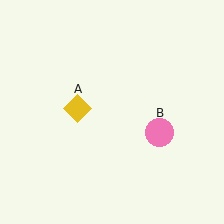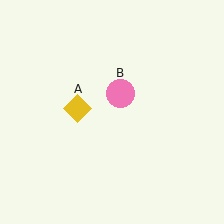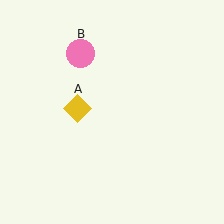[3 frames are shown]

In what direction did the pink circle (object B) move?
The pink circle (object B) moved up and to the left.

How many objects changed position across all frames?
1 object changed position: pink circle (object B).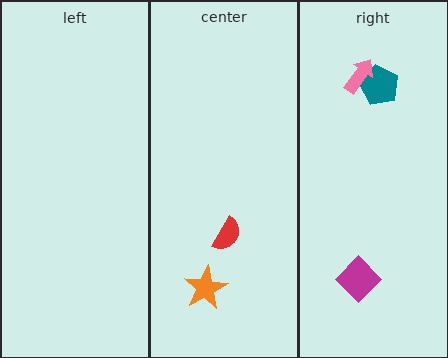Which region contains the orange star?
The center region.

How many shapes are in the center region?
2.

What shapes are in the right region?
The magenta diamond, the teal pentagon, the pink arrow.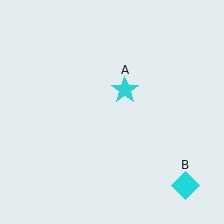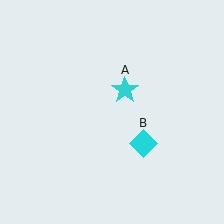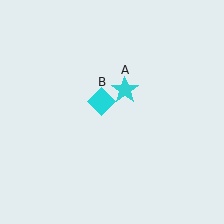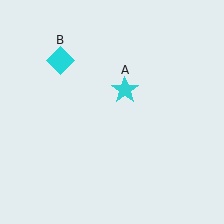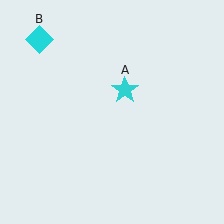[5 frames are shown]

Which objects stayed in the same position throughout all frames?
Cyan star (object A) remained stationary.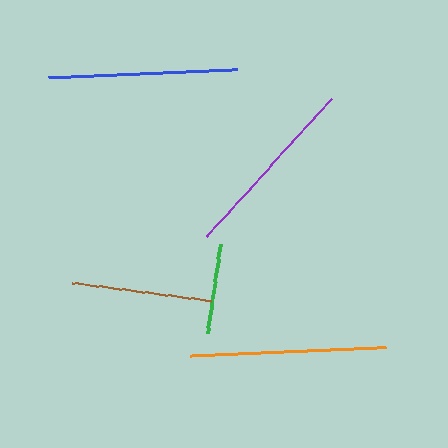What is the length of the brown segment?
The brown segment is approximately 140 pixels long.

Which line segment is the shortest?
The green line is the shortest at approximately 90 pixels.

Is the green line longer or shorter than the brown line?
The brown line is longer than the green line.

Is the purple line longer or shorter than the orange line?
The orange line is longer than the purple line.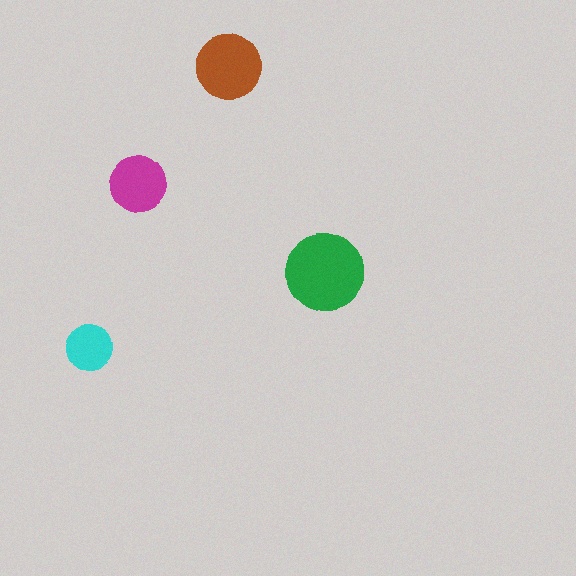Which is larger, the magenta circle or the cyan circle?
The magenta one.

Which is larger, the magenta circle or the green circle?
The green one.